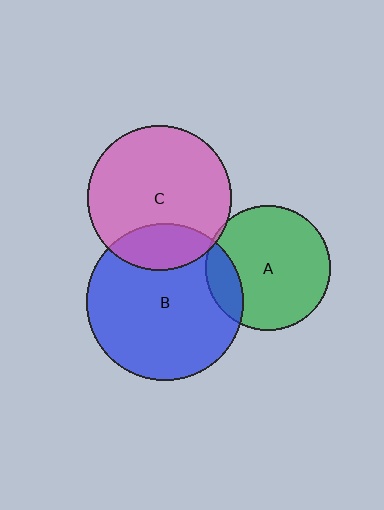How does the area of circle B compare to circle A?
Approximately 1.6 times.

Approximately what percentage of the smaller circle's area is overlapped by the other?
Approximately 20%.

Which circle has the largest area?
Circle B (blue).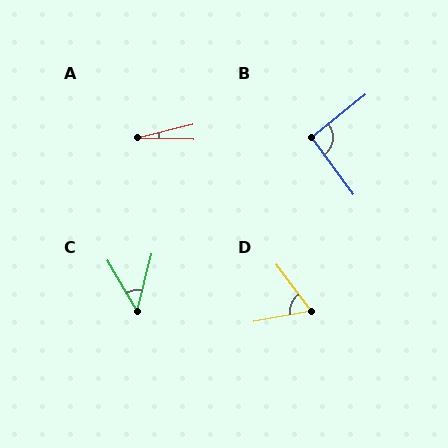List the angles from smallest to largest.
A (15°), C (44°), D (63°), B (93°).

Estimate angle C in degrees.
Approximately 44 degrees.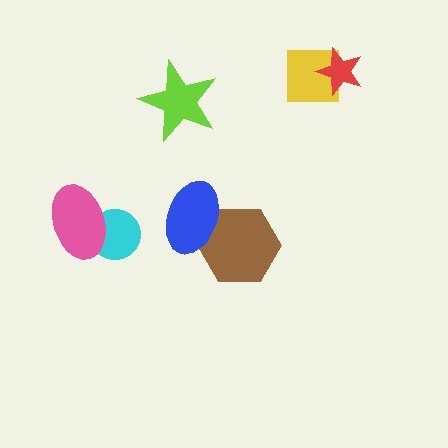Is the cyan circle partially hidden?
Yes, it is partially covered by another shape.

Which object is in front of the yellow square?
The red star is in front of the yellow square.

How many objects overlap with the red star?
1 object overlaps with the red star.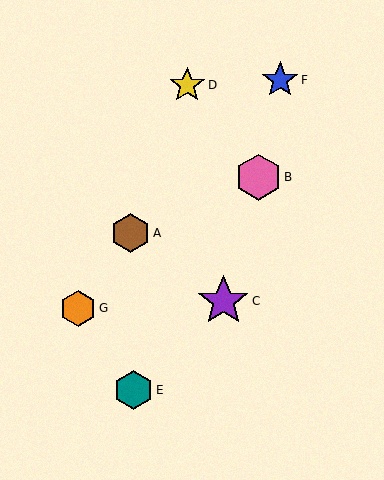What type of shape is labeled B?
Shape B is a pink hexagon.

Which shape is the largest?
The purple star (labeled C) is the largest.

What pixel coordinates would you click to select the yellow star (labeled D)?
Click at (187, 85) to select the yellow star D.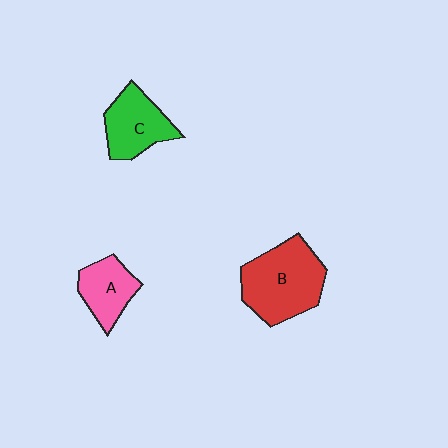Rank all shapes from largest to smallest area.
From largest to smallest: B (red), C (green), A (pink).